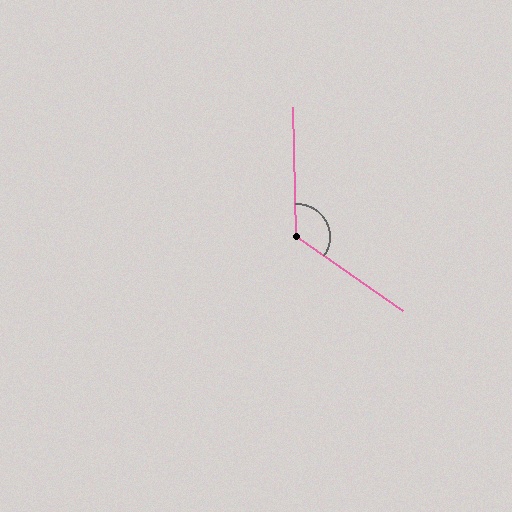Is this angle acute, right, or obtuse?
It is obtuse.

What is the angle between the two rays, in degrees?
Approximately 126 degrees.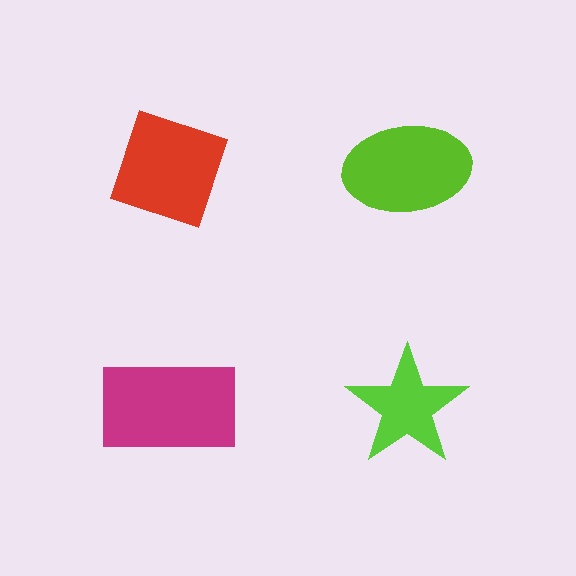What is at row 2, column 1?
A magenta rectangle.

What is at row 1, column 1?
A red diamond.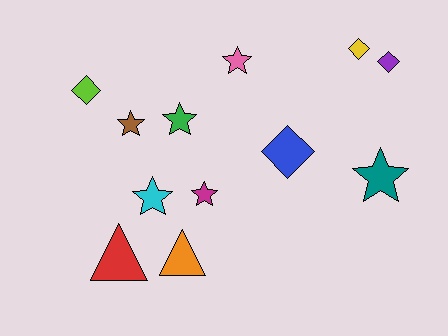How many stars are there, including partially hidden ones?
There are 6 stars.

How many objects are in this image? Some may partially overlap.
There are 12 objects.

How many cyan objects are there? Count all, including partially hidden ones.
There is 1 cyan object.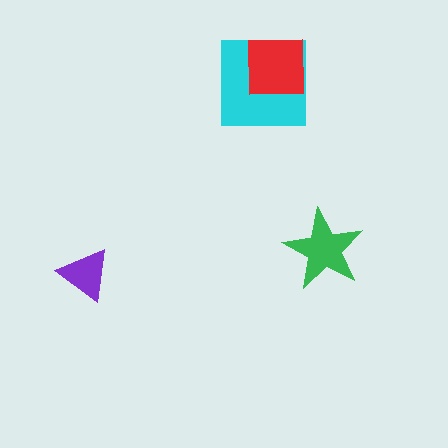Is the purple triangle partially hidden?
No, no other shape covers it.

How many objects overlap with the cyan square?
1 object overlaps with the cyan square.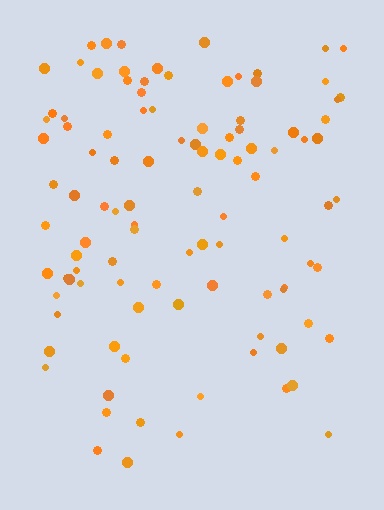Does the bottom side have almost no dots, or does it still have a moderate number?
Still a moderate number, just noticeably fewer than the top.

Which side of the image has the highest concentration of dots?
The top.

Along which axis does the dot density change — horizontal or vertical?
Vertical.